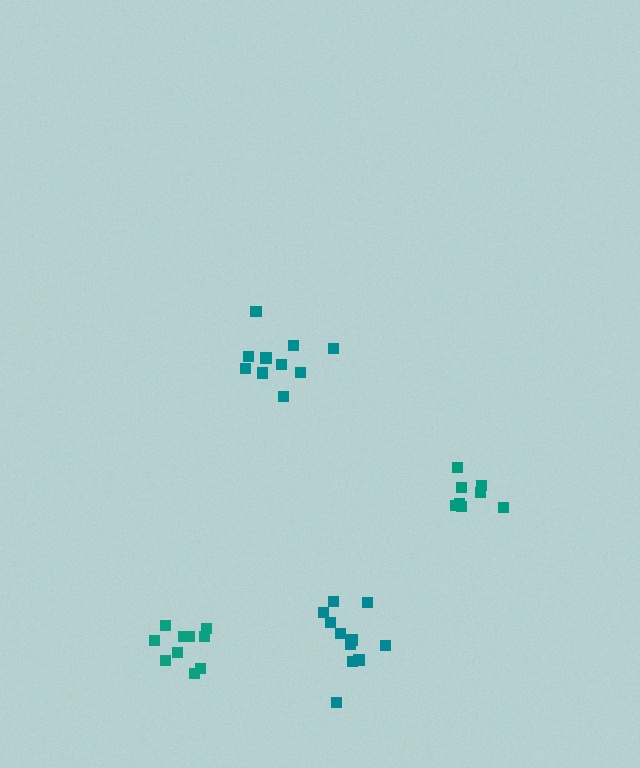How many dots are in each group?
Group 1: 12 dots, Group 2: 10 dots, Group 3: 10 dots, Group 4: 8 dots (40 total).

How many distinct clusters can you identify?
There are 4 distinct clusters.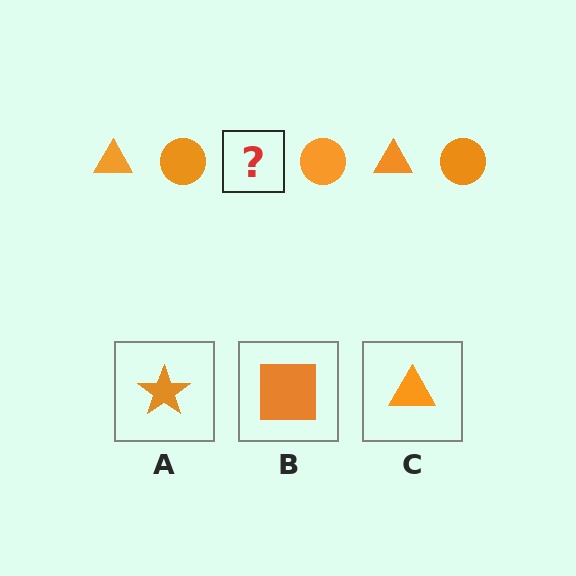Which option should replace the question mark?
Option C.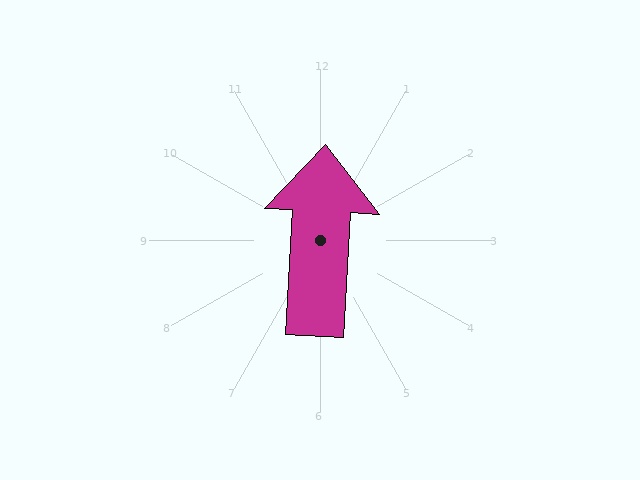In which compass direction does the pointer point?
North.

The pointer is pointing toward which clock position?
Roughly 12 o'clock.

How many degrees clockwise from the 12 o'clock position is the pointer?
Approximately 3 degrees.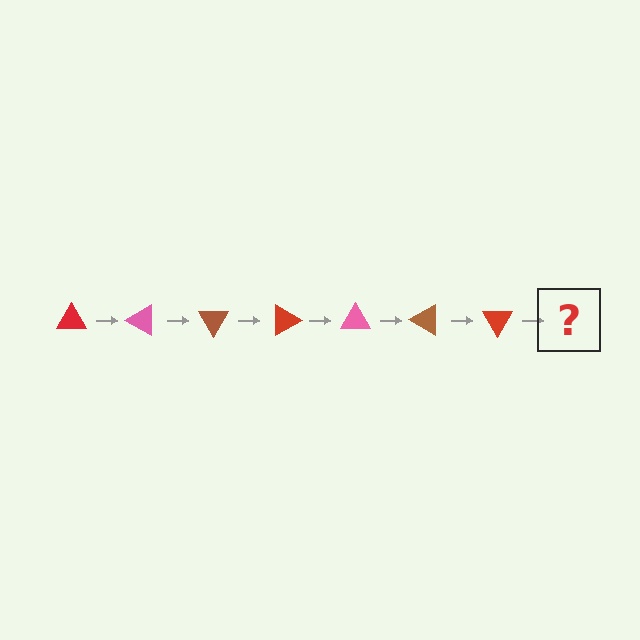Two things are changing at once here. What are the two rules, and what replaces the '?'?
The two rules are that it rotates 30 degrees each step and the color cycles through red, pink, and brown. The '?' should be a pink triangle, rotated 210 degrees from the start.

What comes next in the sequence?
The next element should be a pink triangle, rotated 210 degrees from the start.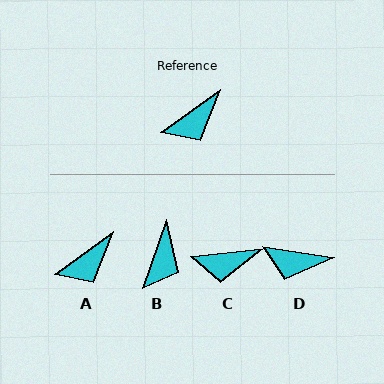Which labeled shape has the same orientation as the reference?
A.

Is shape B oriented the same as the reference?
No, it is off by about 35 degrees.